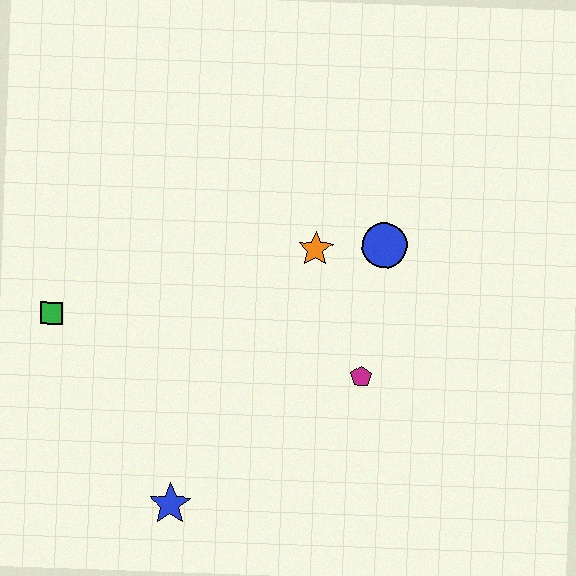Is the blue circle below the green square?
No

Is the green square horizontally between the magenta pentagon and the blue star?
No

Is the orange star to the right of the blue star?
Yes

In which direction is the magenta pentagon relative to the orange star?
The magenta pentagon is below the orange star.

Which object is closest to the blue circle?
The orange star is closest to the blue circle.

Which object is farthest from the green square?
The blue circle is farthest from the green square.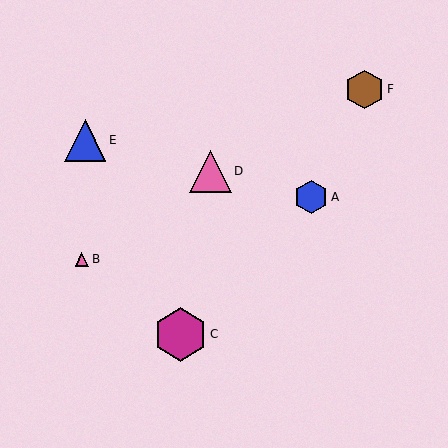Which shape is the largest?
The magenta hexagon (labeled C) is the largest.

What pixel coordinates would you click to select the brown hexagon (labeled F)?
Click at (364, 89) to select the brown hexagon F.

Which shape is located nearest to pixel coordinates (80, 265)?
The pink triangle (labeled B) at (82, 259) is nearest to that location.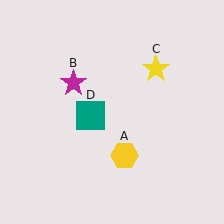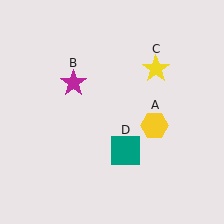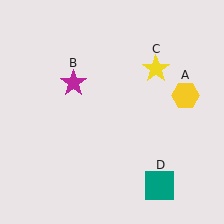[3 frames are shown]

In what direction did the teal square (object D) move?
The teal square (object D) moved down and to the right.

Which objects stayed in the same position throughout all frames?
Magenta star (object B) and yellow star (object C) remained stationary.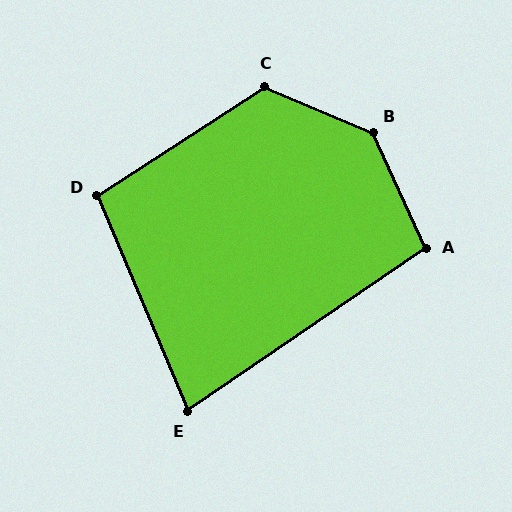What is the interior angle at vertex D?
Approximately 100 degrees (obtuse).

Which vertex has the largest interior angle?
B, at approximately 138 degrees.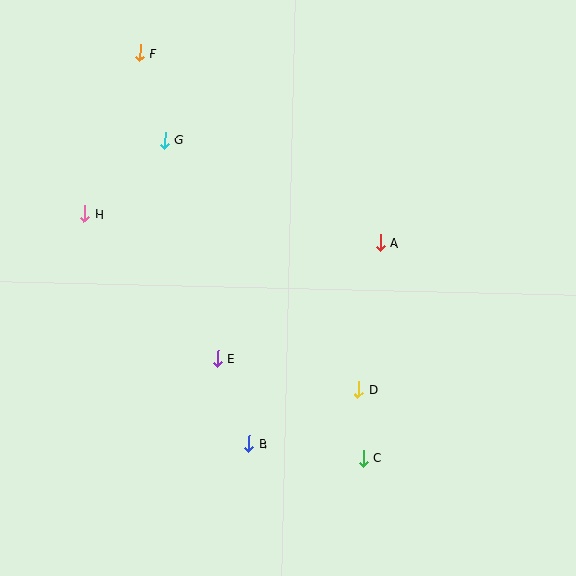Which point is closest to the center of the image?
Point E at (218, 359) is closest to the center.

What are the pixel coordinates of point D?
Point D is at (358, 389).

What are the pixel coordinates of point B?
Point B is at (249, 444).